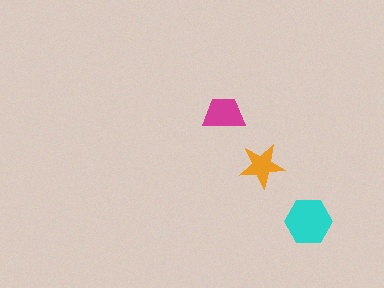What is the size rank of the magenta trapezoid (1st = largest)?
2nd.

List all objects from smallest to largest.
The orange star, the magenta trapezoid, the cyan hexagon.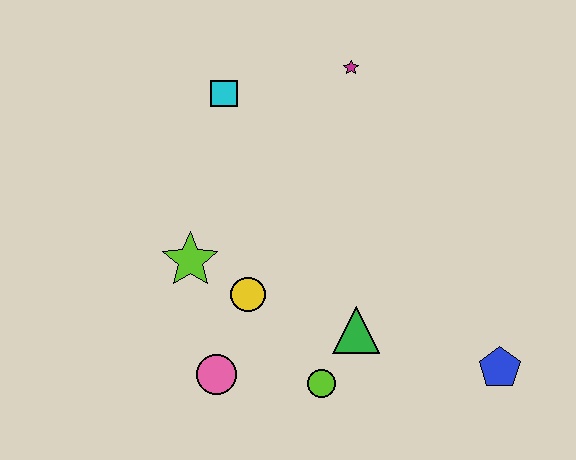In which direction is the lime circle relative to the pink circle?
The lime circle is to the right of the pink circle.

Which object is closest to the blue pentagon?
The green triangle is closest to the blue pentagon.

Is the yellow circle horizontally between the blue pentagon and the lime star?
Yes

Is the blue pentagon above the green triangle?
No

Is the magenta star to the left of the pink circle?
No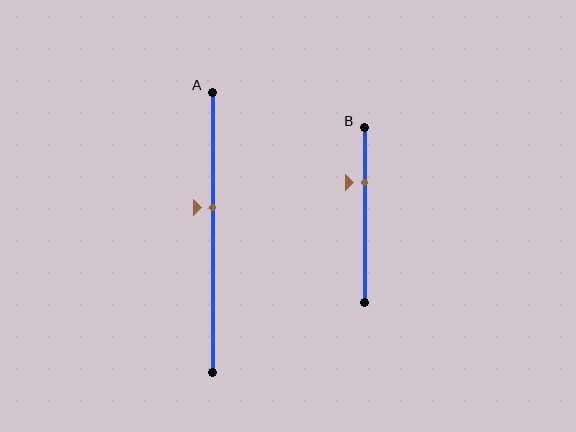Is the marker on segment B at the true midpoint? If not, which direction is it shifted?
No, the marker on segment B is shifted upward by about 19% of the segment length.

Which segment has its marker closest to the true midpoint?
Segment A has its marker closest to the true midpoint.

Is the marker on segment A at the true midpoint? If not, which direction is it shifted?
No, the marker on segment A is shifted upward by about 9% of the segment length.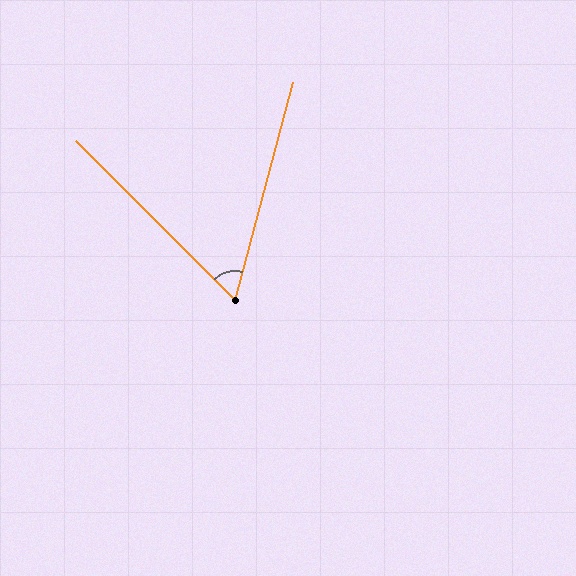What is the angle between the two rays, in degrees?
Approximately 60 degrees.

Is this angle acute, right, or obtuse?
It is acute.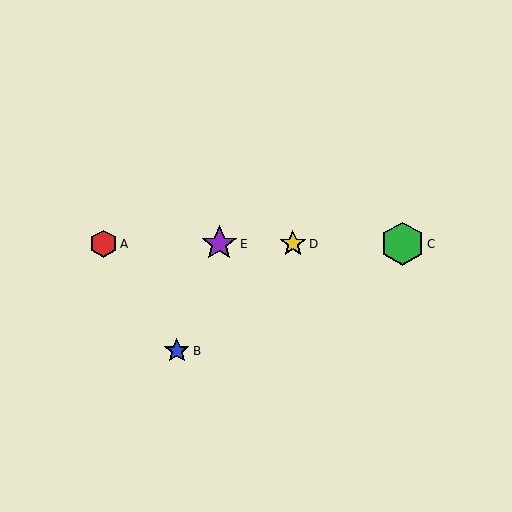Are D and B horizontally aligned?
No, D is at y≈244 and B is at y≈351.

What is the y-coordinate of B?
Object B is at y≈351.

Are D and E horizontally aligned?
Yes, both are at y≈244.